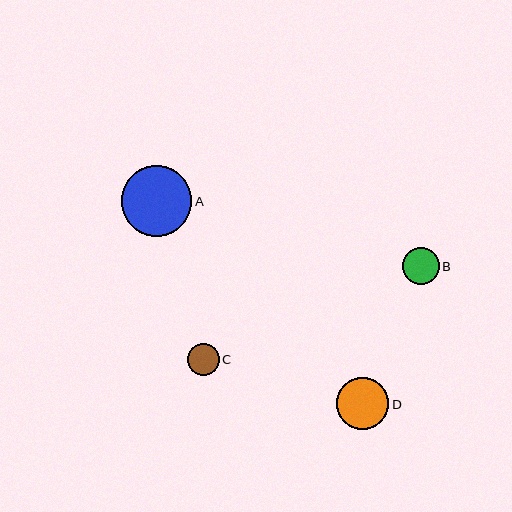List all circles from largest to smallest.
From largest to smallest: A, D, B, C.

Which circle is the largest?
Circle A is the largest with a size of approximately 70 pixels.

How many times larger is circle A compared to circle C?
Circle A is approximately 2.2 times the size of circle C.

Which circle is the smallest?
Circle C is the smallest with a size of approximately 32 pixels.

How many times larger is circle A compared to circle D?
Circle A is approximately 1.3 times the size of circle D.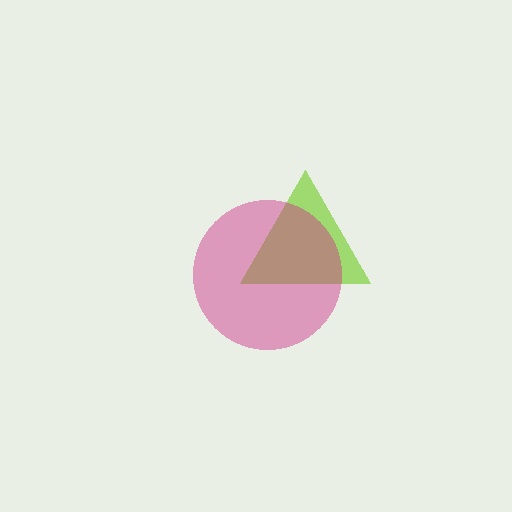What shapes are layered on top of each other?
The layered shapes are: a lime triangle, a magenta circle.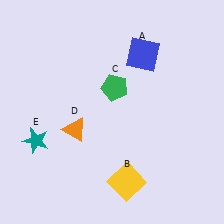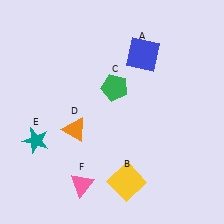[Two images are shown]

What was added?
A pink triangle (F) was added in Image 2.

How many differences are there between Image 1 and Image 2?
There is 1 difference between the two images.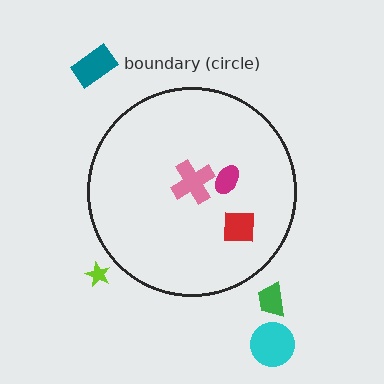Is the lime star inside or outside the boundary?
Outside.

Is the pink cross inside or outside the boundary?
Inside.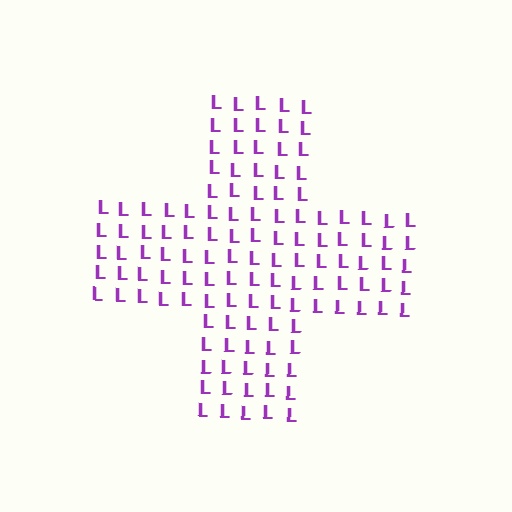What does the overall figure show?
The overall figure shows a cross.